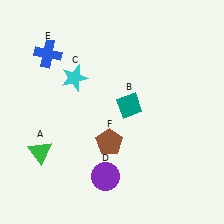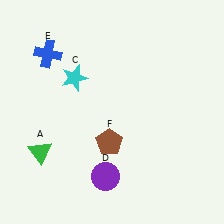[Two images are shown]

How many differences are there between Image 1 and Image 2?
There is 1 difference between the two images.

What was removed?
The teal diamond (B) was removed in Image 2.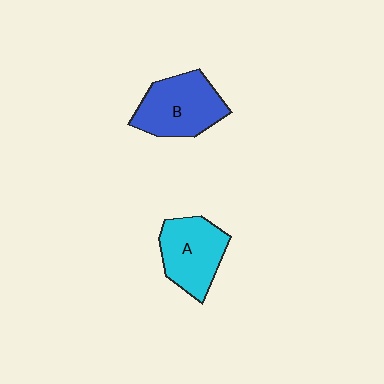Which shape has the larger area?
Shape B (blue).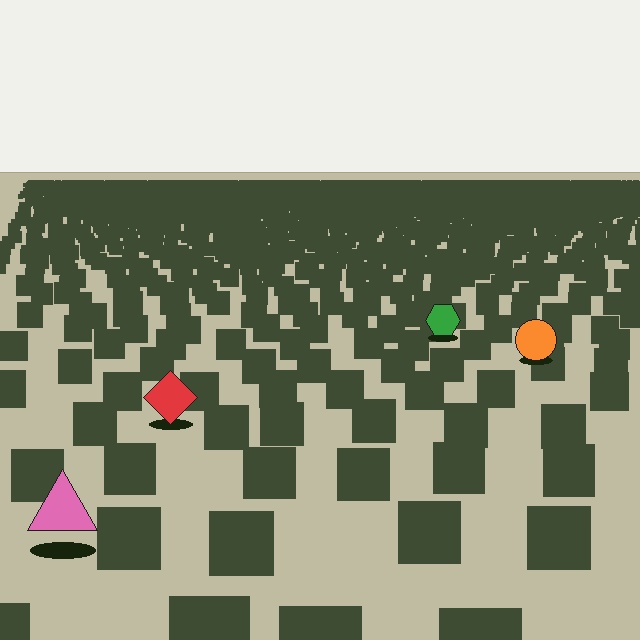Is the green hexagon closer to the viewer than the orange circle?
No. The orange circle is closer — you can tell from the texture gradient: the ground texture is coarser near it.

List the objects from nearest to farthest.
From nearest to farthest: the pink triangle, the red diamond, the orange circle, the green hexagon.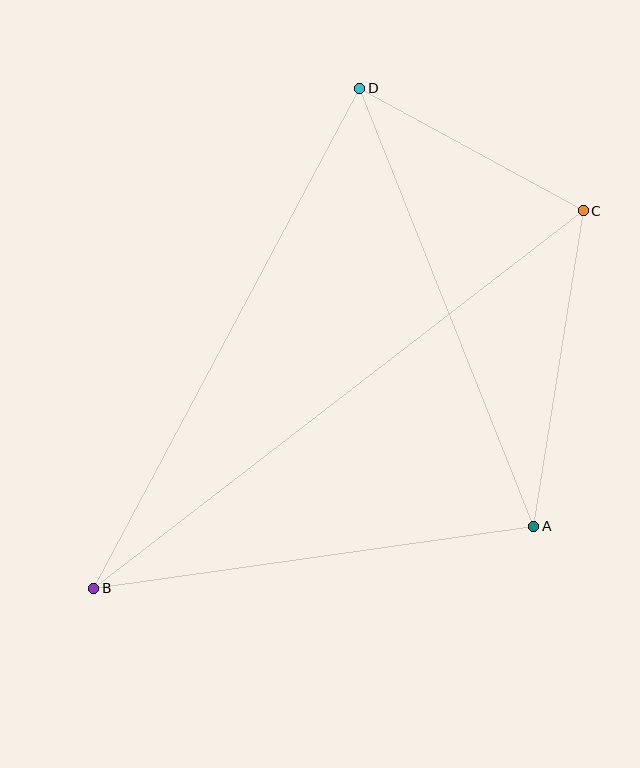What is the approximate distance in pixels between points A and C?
The distance between A and C is approximately 319 pixels.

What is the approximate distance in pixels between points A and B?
The distance between A and B is approximately 444 pixels.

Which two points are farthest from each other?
Points B and C are farthest from each other.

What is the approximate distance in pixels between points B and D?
The distance between B and D is approximately 567 pixels.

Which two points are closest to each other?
Points C and D are closest to each other.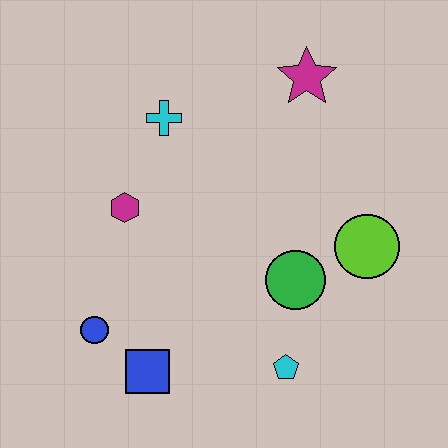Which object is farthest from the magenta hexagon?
The lime circle is farthest from the magenta hexagon.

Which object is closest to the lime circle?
The green circle is closest to the lime circle.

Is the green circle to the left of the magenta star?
Yes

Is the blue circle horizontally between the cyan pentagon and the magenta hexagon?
No